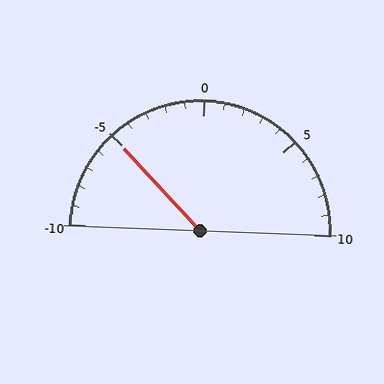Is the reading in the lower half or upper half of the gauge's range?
The reading is in the lower half of the range (-10 to 10).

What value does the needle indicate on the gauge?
The needle indicates approximately -5.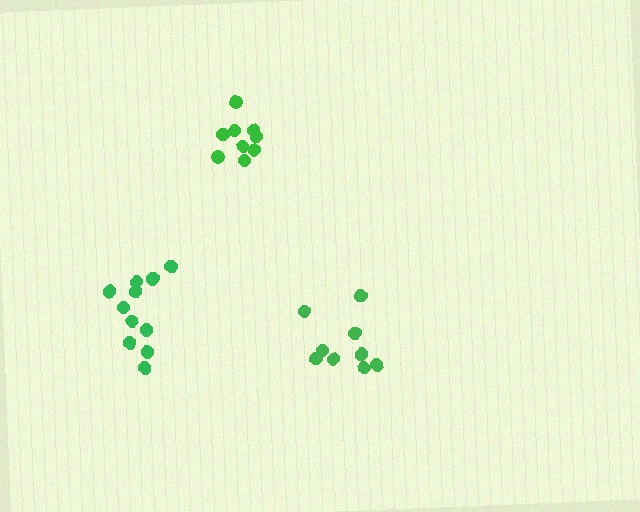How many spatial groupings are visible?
There are 3 spatial groupings.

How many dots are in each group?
Group 1: 9 dots, Group 2: 9 dots, Group 3: 12 dots (30 total).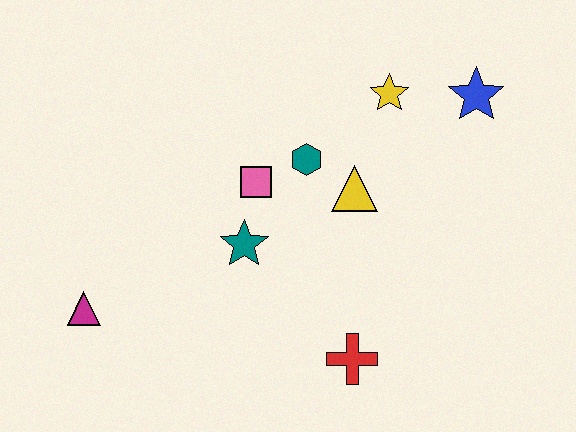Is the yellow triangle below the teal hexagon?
Yes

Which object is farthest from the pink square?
The blue star is farthest from the pink square.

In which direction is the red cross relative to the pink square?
The red cross is below the pink square.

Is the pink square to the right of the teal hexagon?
No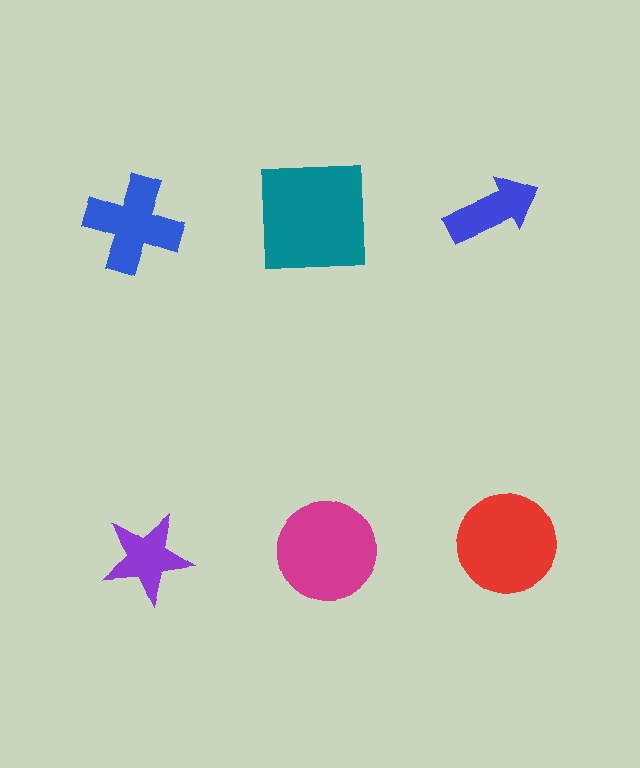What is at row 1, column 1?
A blue cross.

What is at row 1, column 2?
A teal square.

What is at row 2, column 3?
A red circle.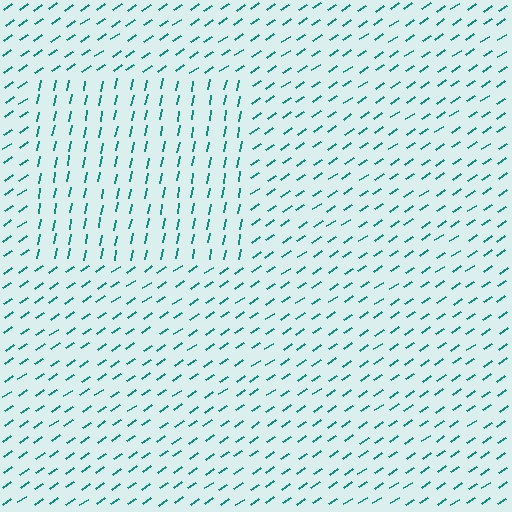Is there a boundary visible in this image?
Yes, there is a texture boundary formed by a change in line orientation.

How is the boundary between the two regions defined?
The boundary is defined purely by a change in line orientation (approximately 45 degrees difference). All lines are the same color and thickness.